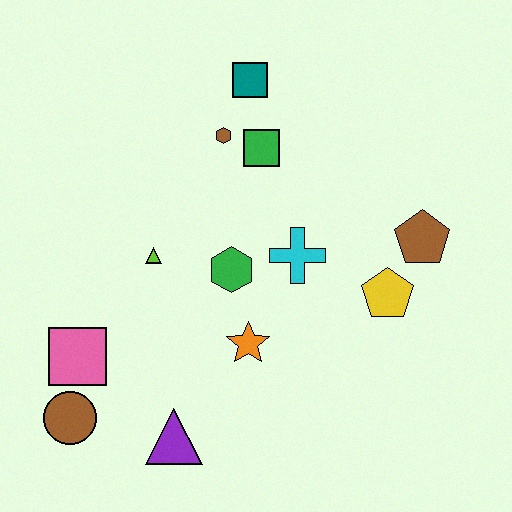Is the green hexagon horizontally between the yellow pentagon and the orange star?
No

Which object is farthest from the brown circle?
The brown pentagon is farthest from the brown circle.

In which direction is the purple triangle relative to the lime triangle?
The purple triangle is below the lime triangle.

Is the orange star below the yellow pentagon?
Yes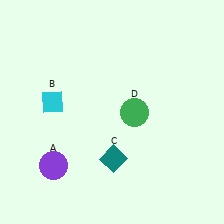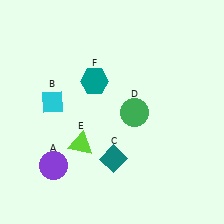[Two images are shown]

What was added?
A lime triangle (E), a teal hexagon (F) were added in Image 2.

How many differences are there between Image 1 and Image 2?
There are 2 differences between the two images.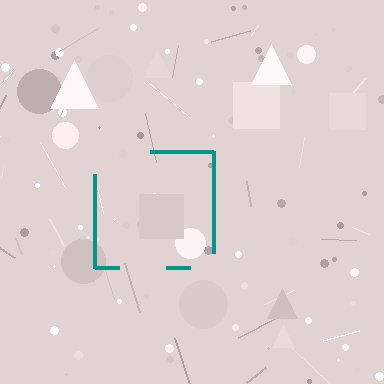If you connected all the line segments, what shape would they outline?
They would outline a square.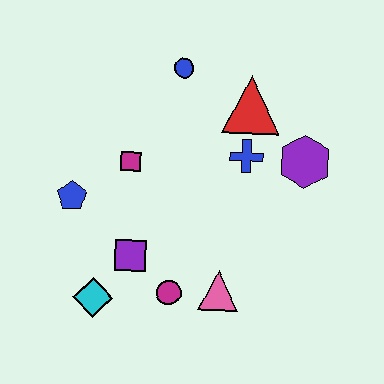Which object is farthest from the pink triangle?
The blue circle is farthest from the pink triangle.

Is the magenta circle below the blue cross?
Yes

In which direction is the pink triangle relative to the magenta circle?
The pink triangle is to the right of the magenta circle.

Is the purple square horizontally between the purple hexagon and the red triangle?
No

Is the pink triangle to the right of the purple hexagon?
No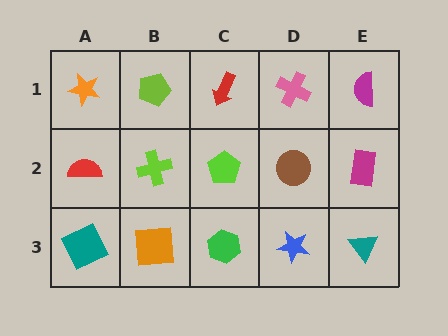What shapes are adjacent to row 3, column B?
A lime cross (row 2, column B), a teal square (row 3, column A), a green hexagon (row 3, column C).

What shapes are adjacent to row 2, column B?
A lime pentagon (row 1, column B), an orange square (row 3, column B), a red semicircle (row 2, column A), a lime pentagon (row 2, column C).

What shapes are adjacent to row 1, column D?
A brown circle (row 2, column D), a red arrow (row 1, column C), a magenta semicircle (row 1, column E).